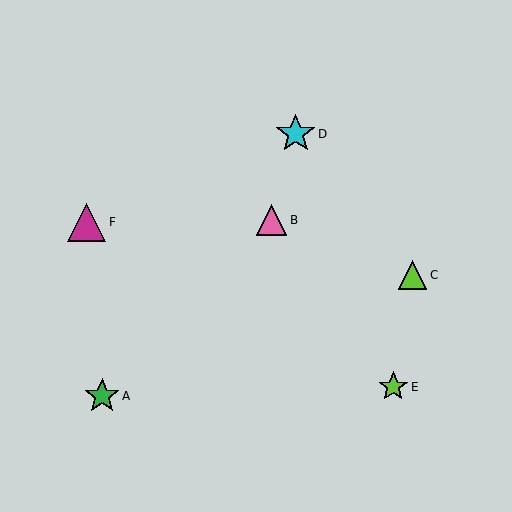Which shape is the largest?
The cyan star (labeled D) is the largest.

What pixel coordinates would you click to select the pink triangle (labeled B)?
Click at (272, 220) to select the pink triangle B.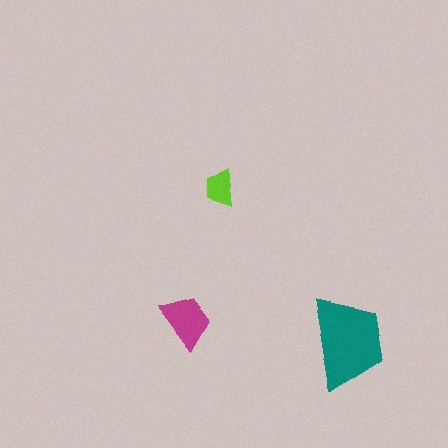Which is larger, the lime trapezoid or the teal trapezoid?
The teal one.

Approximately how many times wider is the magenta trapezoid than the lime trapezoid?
About 1.5 times wider.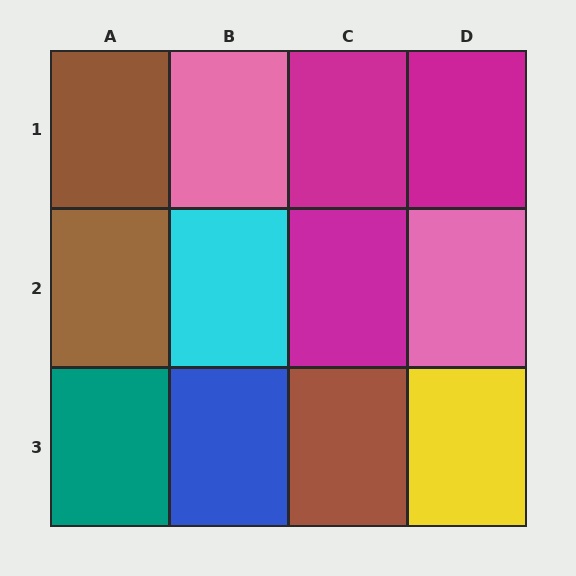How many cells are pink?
2 cells are pink.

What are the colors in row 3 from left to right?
Teal, blue, brown, yellow.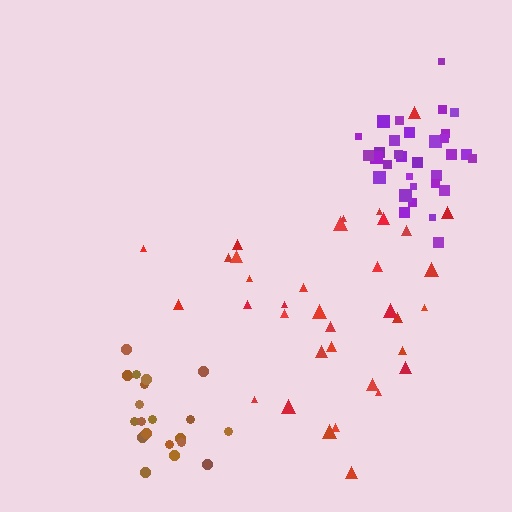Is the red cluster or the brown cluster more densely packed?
Brown.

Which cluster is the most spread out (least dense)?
Red.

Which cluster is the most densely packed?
Purple.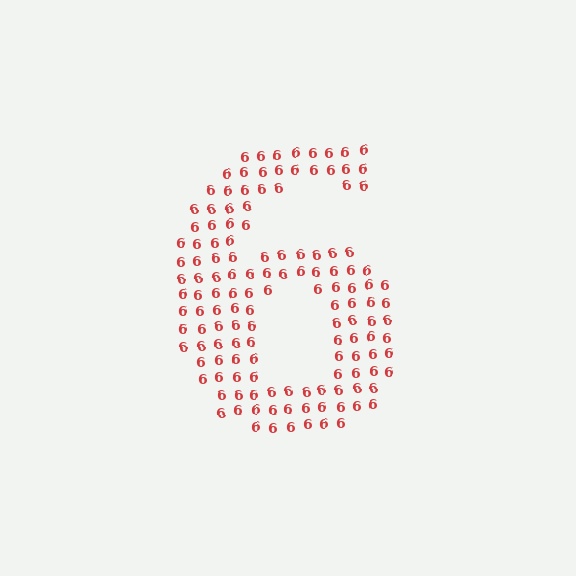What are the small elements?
The small elements are digit 6's.